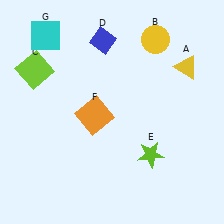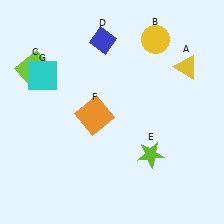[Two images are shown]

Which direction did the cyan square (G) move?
The cyan square (G) moved down.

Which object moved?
The cyan square (G) moved down.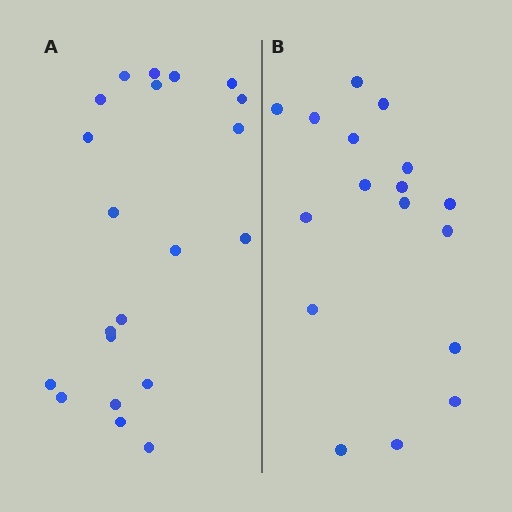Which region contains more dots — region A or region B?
Region A (the left region) has more dots.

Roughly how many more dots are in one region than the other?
Region A has about 4 more dots than region B.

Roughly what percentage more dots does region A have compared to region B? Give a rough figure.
About 25% more.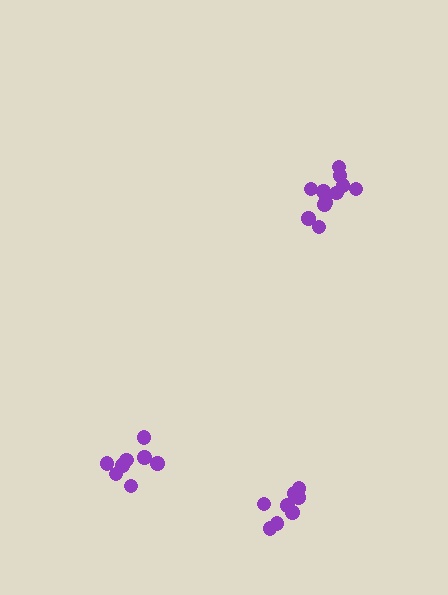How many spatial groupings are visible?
There are 3 spatial groupings.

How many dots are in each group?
Group 1: 8 dots, Group 2: 11 dots, Group 3: 8 dots (27 total).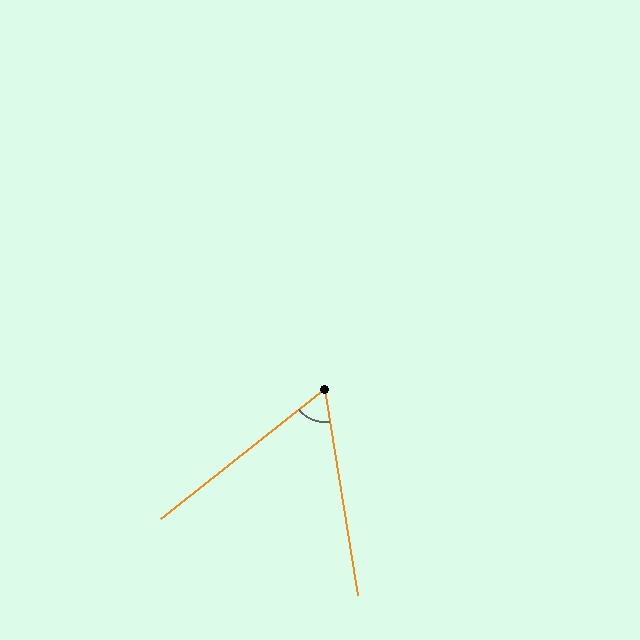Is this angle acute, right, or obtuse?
It is acute.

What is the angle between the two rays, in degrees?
Approximately 61 degrees.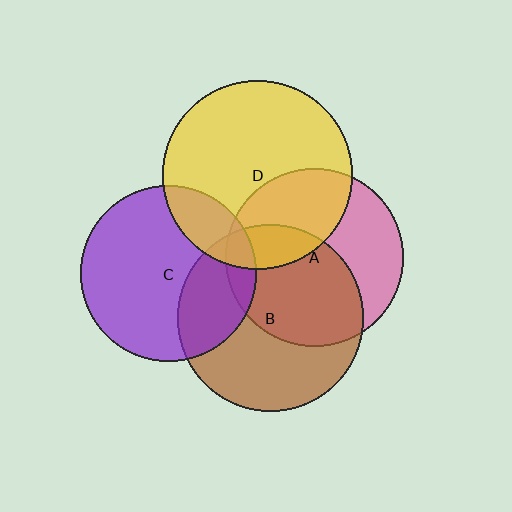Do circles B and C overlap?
Yes.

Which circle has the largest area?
Circle D (yellow).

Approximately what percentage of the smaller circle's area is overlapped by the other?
Approximately 30%.